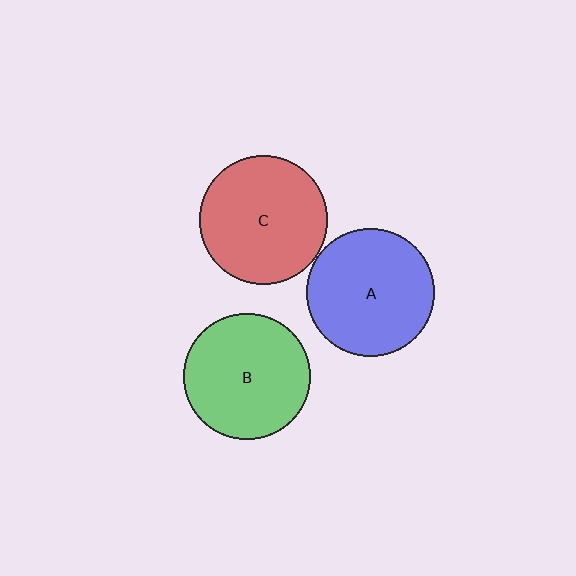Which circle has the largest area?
Circle C (red).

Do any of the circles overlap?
No, none of the circles overlap.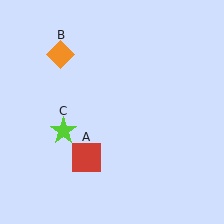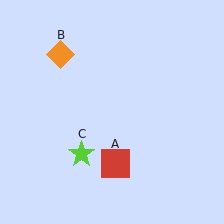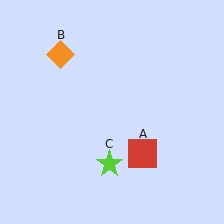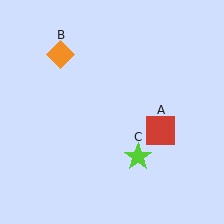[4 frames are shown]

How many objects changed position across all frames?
2 objects changed position: red square (object A), lime star (object C).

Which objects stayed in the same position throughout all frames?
Orange diamond (object B) remained stationary.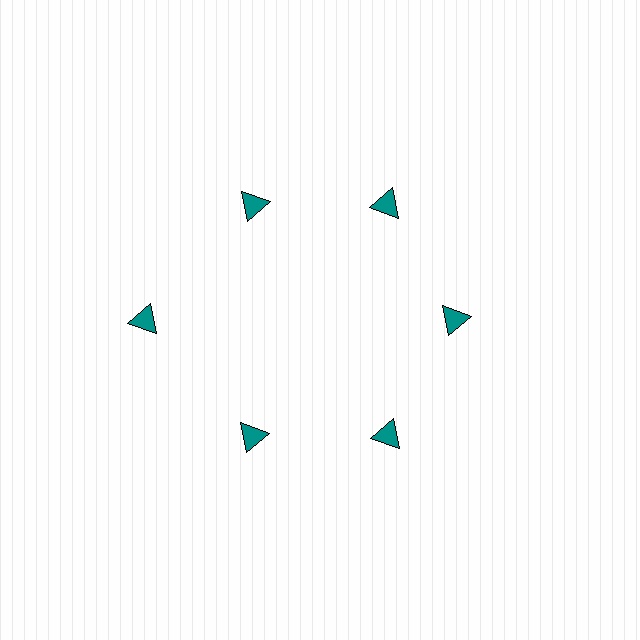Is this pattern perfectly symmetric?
No. The 6 teal triangles are arranged in a ring, but one element near the 9 o'clock position is pushed outward from the center, breaking the 6-fold rotational symmetry.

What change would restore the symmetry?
The symmetry would be restored by moving it inward, back onto the ring so that all 6 triangles sit at equal angles and equal distance from the center.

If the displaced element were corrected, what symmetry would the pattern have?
It would have 6-fold rotational symmetry — the pattern would map onto itself every 60 degrees.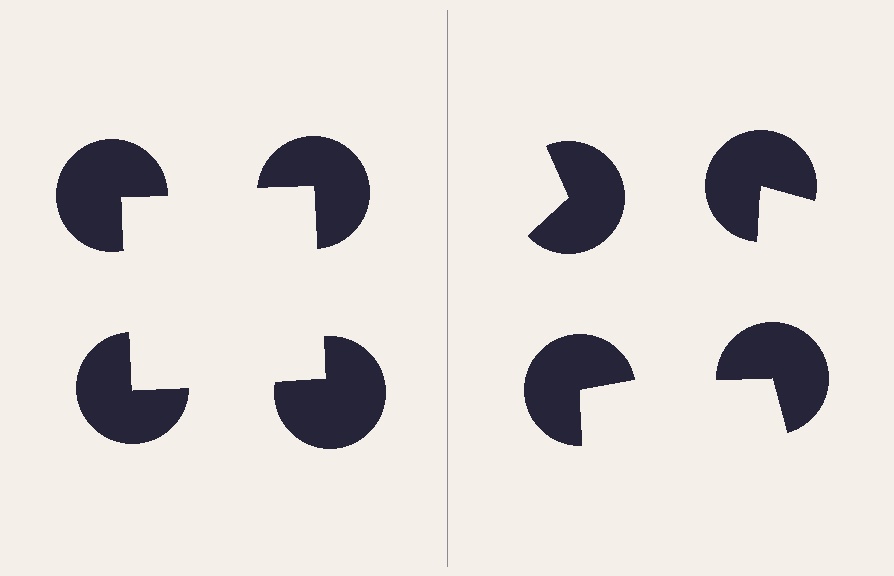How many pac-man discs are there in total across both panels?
8 — 4 on each side.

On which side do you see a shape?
An illusory square appears on the left side. On the right side the wedge cuts are rotated, so no coherent shape forms.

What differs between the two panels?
The pac-man discs are positioned identically on both sides; only the wedge orientations differ. On the left they align to a square; on the right they are misaligned.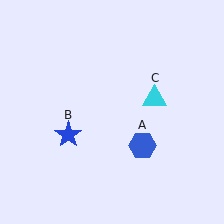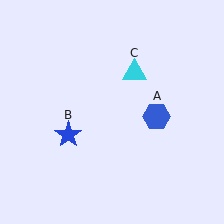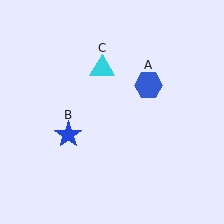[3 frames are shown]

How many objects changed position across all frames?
2 objects changed position: blue hexagon (object A), cyan triangle (object C).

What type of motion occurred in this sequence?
The blue hexagon (object A), cyan triangle (object C) rotated counterclockwise around the center of the scene.